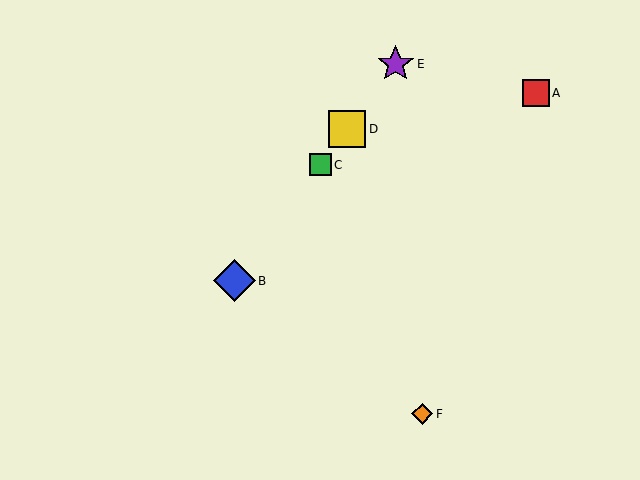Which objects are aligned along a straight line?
Objects B, C, D, E are aligned along a straight line.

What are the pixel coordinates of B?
Object B is at (234, 281).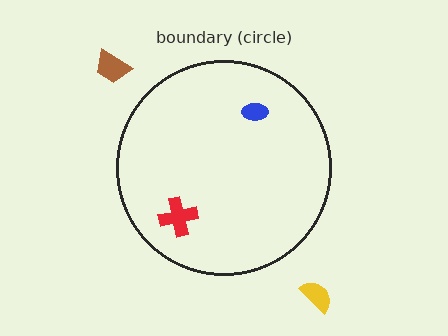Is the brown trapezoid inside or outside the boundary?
Outside.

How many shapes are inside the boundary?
2 inside, 2 outside.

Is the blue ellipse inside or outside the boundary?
Inside.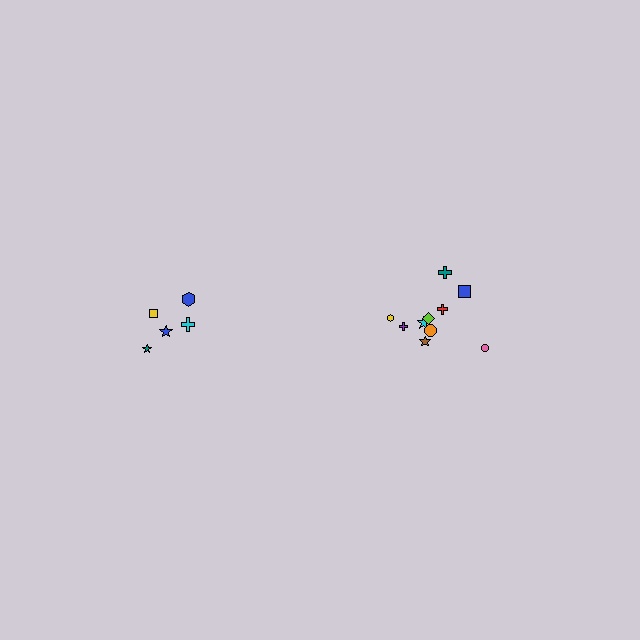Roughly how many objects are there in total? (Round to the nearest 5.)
Roughly 15 objects in total.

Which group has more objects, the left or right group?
The right group.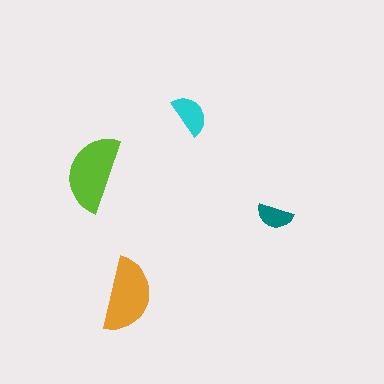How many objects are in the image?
There are 4 objects in the image.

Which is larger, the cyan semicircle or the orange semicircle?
The orange one.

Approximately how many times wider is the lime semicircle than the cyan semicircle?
About 2 times wider.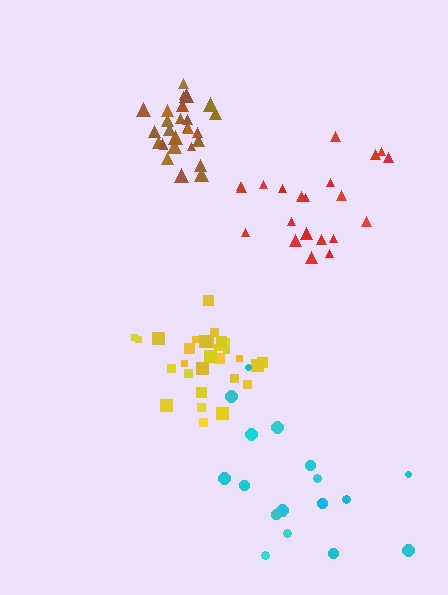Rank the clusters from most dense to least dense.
brown, yellow, red, cyan.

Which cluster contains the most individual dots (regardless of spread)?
Yellow (29).